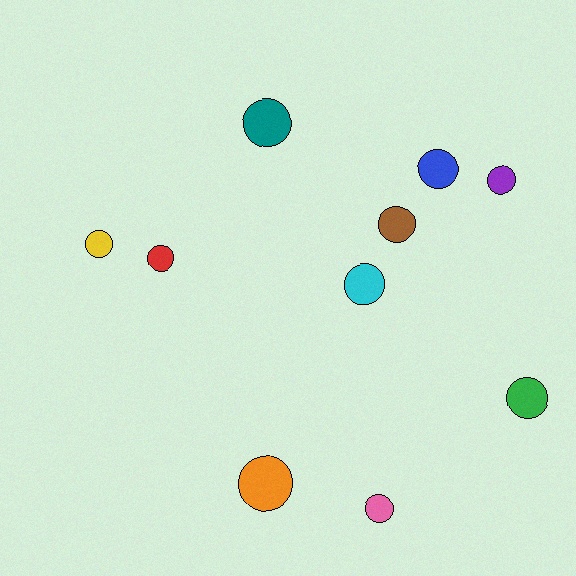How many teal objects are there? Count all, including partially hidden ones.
There is 1 teal object.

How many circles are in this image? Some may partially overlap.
There are 10 circles.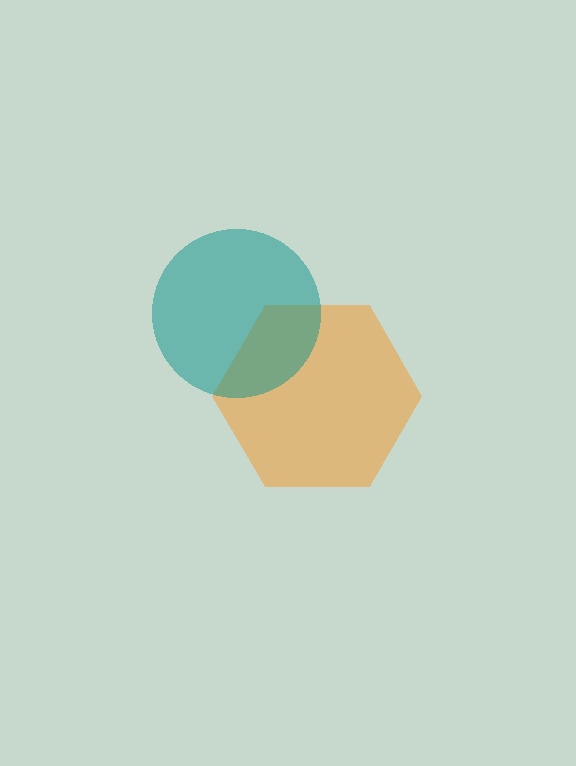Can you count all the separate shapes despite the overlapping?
Yes, there are 2 separate shapes.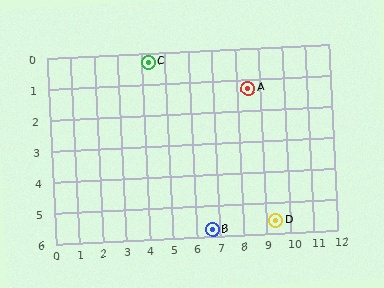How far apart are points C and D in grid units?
Points C and D are about 7.4 grid units apart.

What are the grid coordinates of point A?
Point A is at approximately (8.5, 1.3).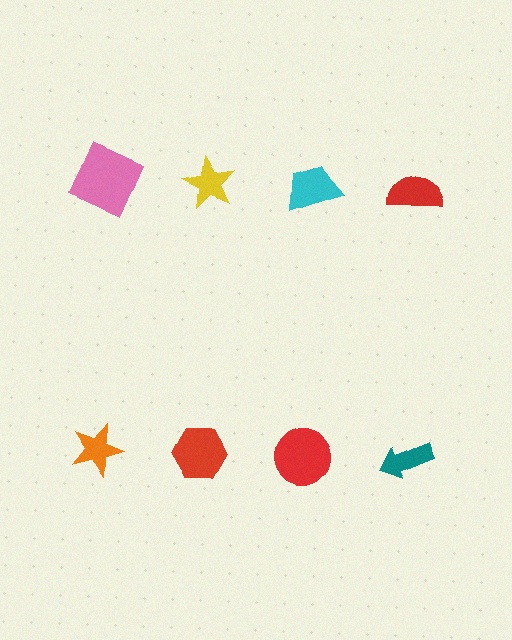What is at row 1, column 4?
A red semicircle.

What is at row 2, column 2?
A red hexagon.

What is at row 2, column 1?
An orange star.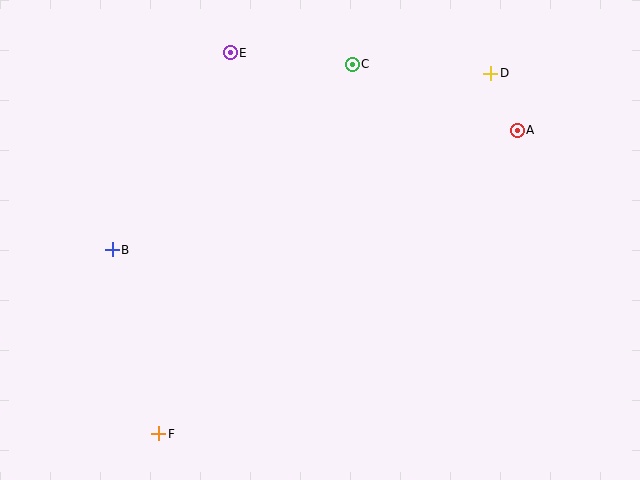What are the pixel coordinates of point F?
Point F is at (159, 434).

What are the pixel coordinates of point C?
Point C is at (352, 64).